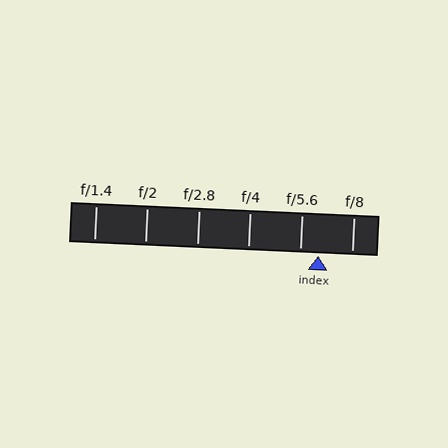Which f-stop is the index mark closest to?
The index mark is closest to f/5.6.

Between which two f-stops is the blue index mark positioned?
The index mark is between f/5.6 and f/8.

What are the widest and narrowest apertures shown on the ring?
The widest aperture shown is f/1.4 and the narrowest is f/8.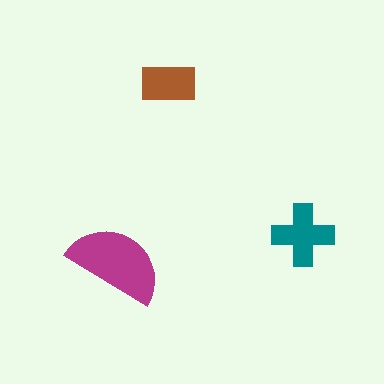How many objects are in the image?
There are 3 objects in the image.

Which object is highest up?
The brown rectangle is topmost.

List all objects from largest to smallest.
The magenta semicircle, the teal cross, the brown rectangle.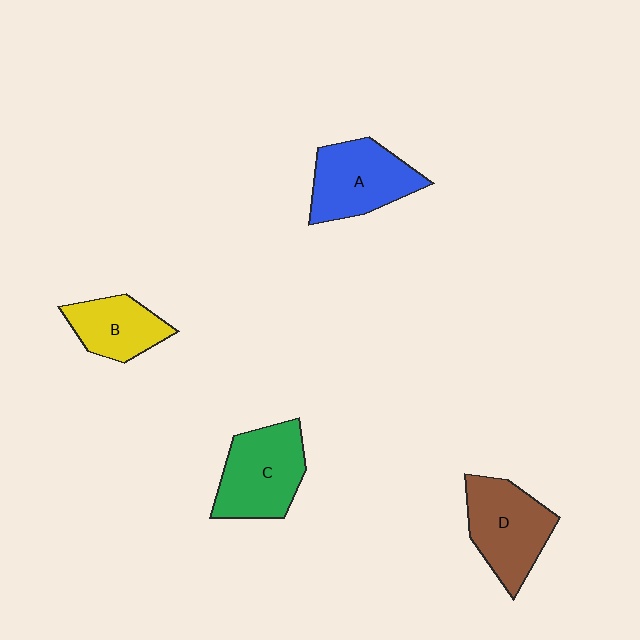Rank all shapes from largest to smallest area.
From largest to smallest: C (green), D (brown), A (blue), B (yellow).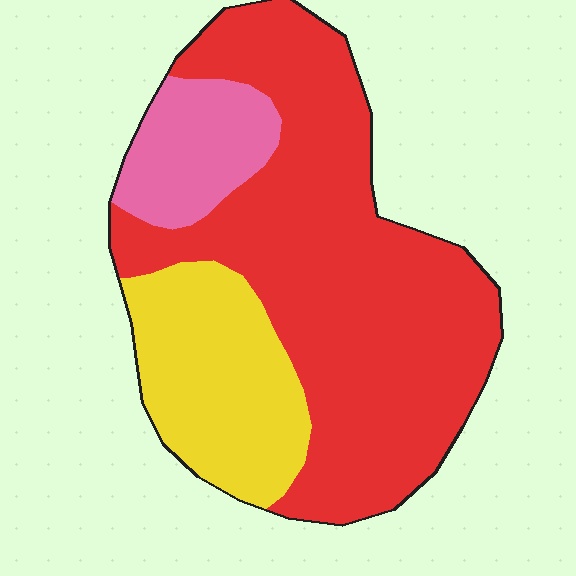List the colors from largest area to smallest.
From largest to smallest: red, yellow, pink.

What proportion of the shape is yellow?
Yellow covers roughly 25% of the shape.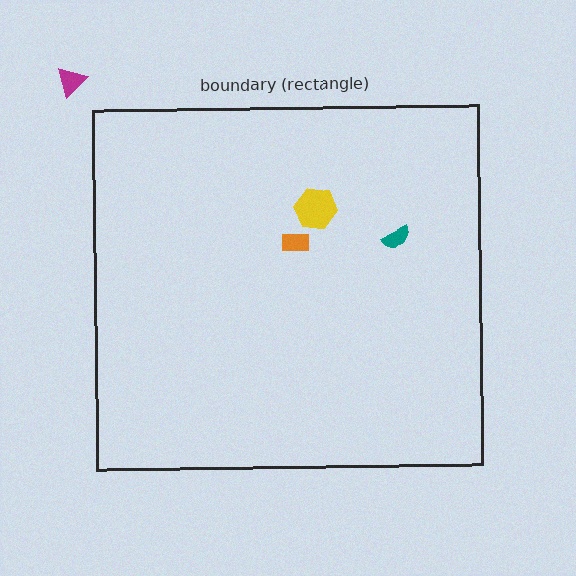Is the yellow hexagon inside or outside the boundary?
Inside.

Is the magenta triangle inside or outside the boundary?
Outside.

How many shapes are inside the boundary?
3 inside, 1 outside.